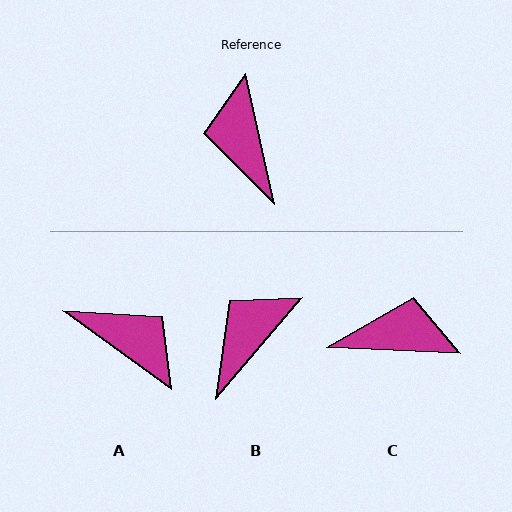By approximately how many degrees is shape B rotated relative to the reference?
Approximately 53 degrees clockwise.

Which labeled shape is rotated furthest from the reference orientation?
A, about 138 degrees away.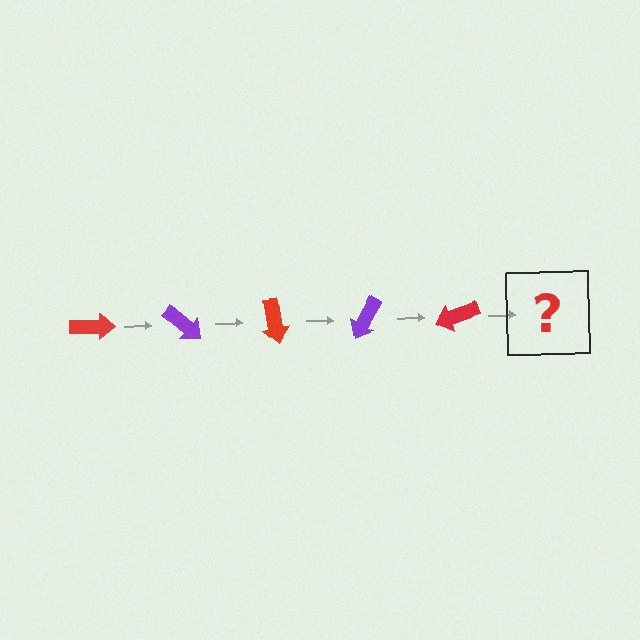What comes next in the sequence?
The next element should be a purple arrow, rotated 200 degrees from the start.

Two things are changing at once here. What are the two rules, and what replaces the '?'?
The two rules are that it rotates 40 degrees each step and the color cycles through red and purple. The '?' should be a purple arrow, rotated 200 degrees from the start.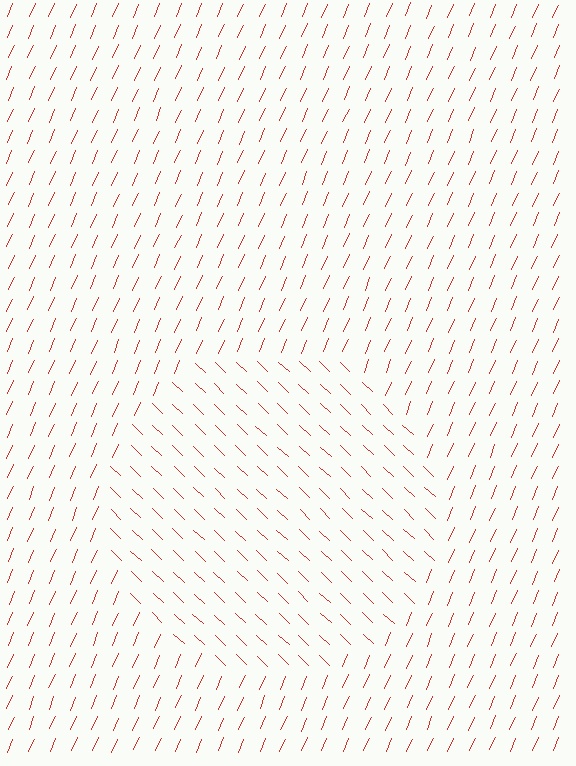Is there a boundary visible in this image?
Yes, there is a texture boundary formed by a change in line orientation.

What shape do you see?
I see a circle.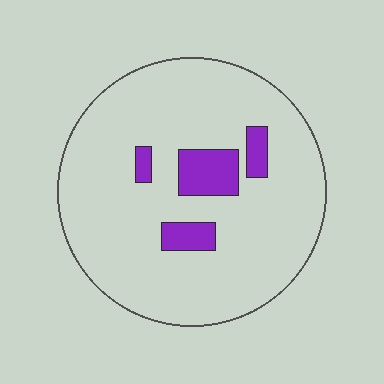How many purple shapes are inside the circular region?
4.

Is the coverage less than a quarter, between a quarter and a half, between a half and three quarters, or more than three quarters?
Less than a quarter.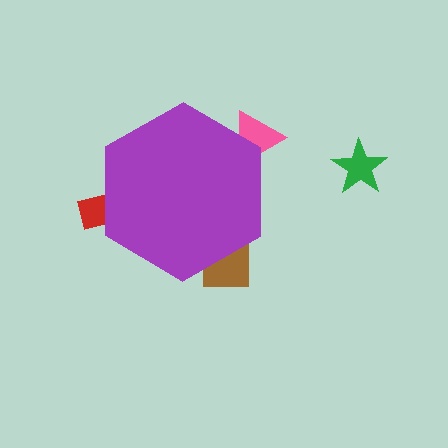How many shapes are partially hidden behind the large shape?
3 shapes are partially hidden.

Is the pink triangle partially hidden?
Yes, the pink triangle is partially hidden behind the purple hexagon.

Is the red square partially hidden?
Yes, the red square is partially hidden behind the purple hexagon.